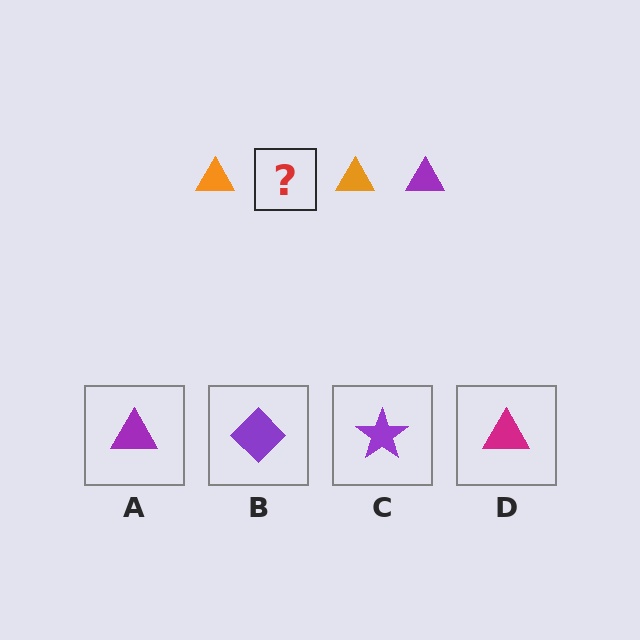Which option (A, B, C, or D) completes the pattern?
A.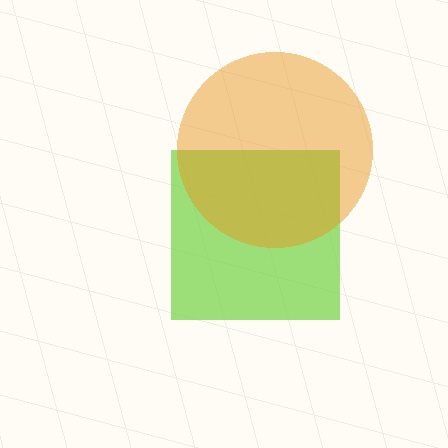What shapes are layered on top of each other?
The layered shapes are: a lime square, an orange circle.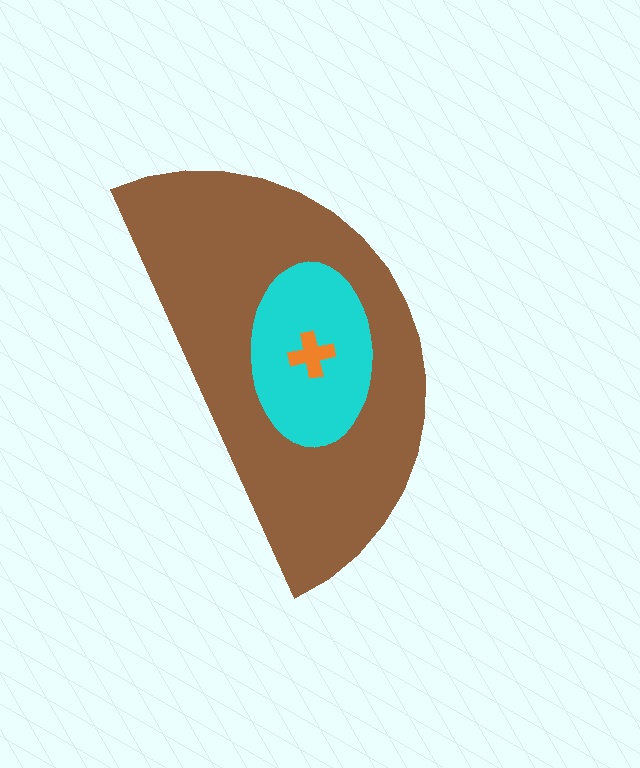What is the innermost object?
The orange cross.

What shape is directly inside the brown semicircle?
The cyan ellipse.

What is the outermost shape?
The brown semicircle.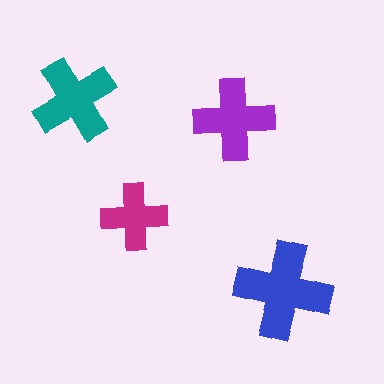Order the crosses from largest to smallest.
the blue one, the teal one, the purple one, the magenta one.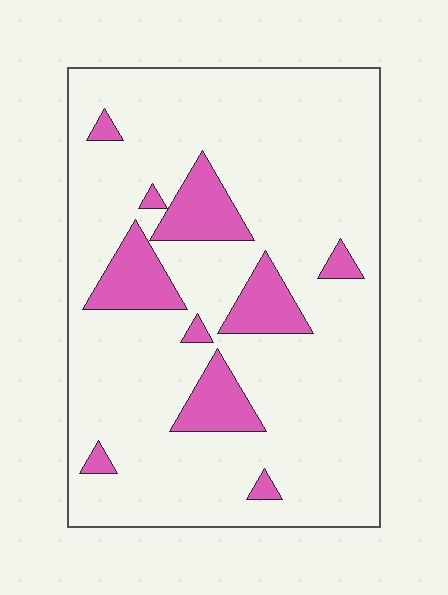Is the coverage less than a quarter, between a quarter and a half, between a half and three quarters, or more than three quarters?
Less than a quarter.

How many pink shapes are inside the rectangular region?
10.